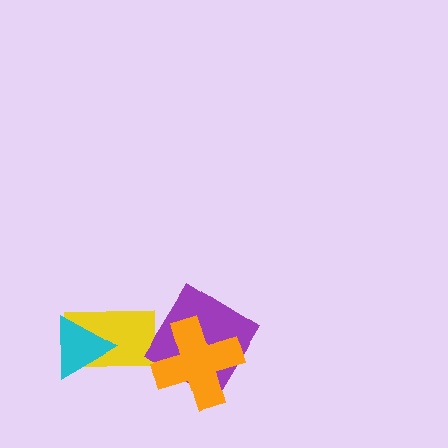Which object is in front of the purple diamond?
The orange cross is in front of the purple diamond.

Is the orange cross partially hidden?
No, no other shape covers it.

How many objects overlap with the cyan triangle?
1 object overlaps with the cyan triangle.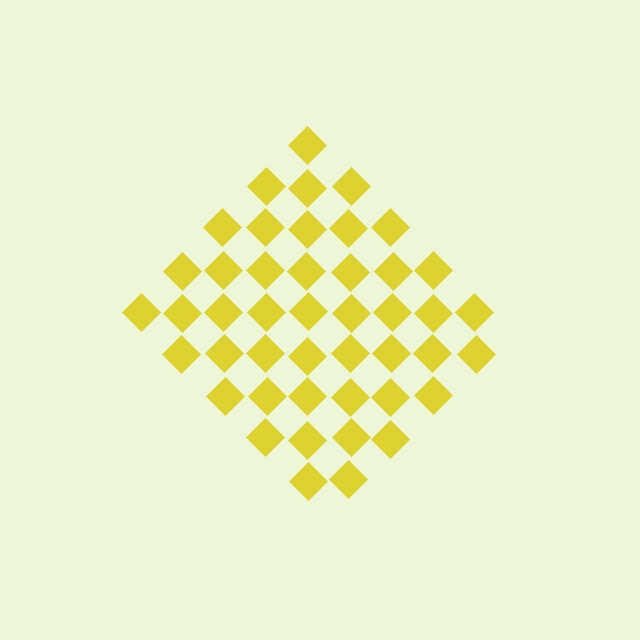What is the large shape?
The large shape is a diamond.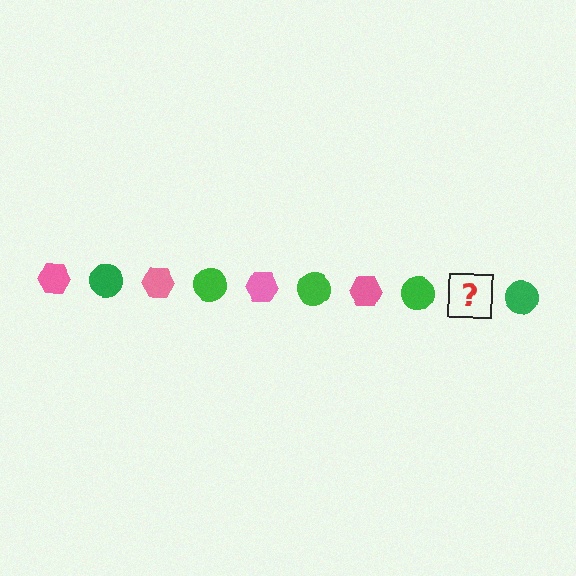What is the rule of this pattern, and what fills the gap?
The rule is that the pattern alternates between pink hexagon and green circle. The gap should be filled with a pink hexagon.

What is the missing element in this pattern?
The missing element is a pink hexagon.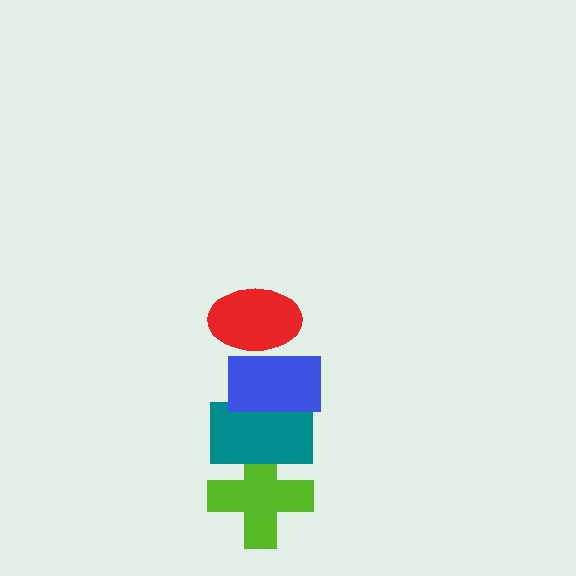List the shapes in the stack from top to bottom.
From top to bottom: the red ellipse, the blue rectangle, the teal rectangle, the lime cross.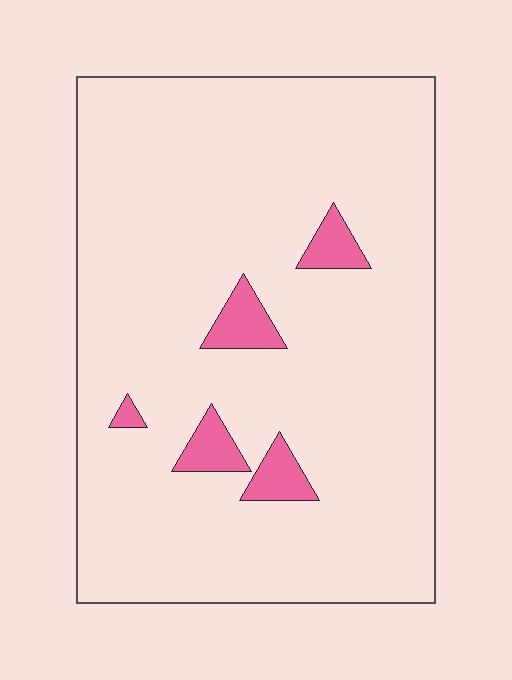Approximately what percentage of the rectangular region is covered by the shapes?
Approximately 5%.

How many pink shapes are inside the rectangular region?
5.